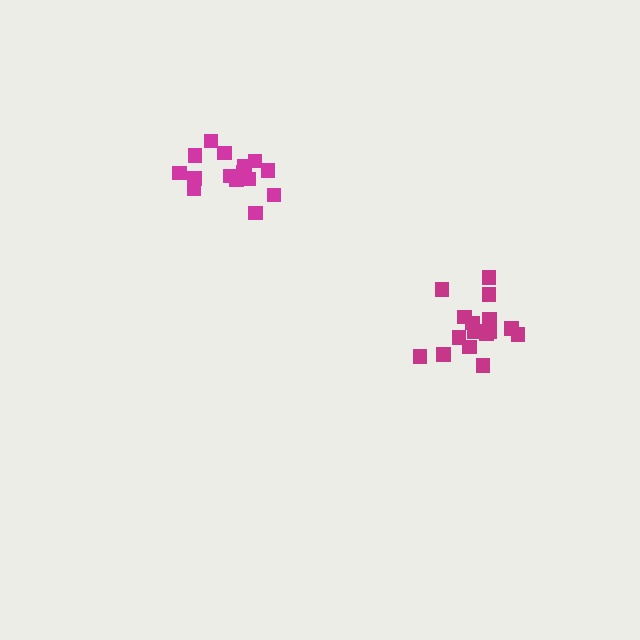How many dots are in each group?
Group 1: 16 dots, Group 2: 15 dots (31 total).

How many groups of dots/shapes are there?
There are 2 groups.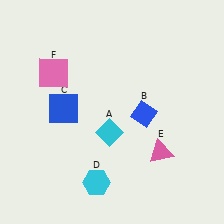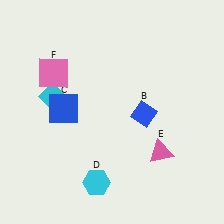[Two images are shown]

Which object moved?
The cyan diamond (A) moved left.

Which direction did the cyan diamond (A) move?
The cyan diamond (A) moved left.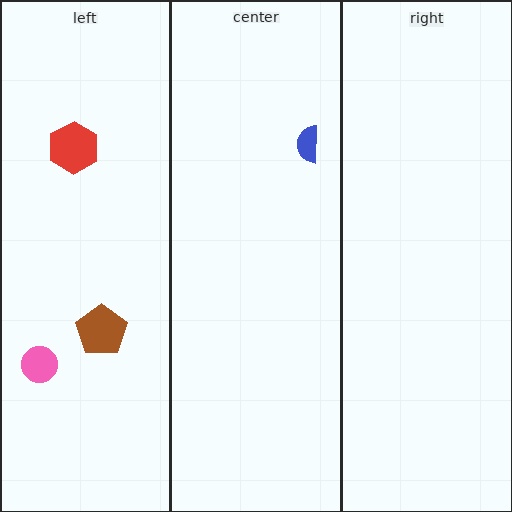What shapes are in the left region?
The red hexagon, the pink circle, the brown pentagon.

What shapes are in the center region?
The blue semicircle.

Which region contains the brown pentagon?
The left region.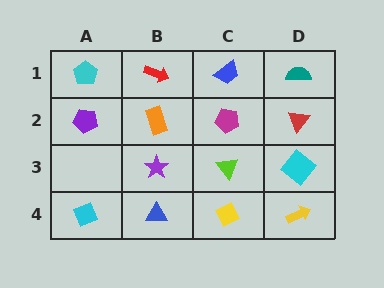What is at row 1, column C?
A blue trapezoid.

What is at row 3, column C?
A lime triangle.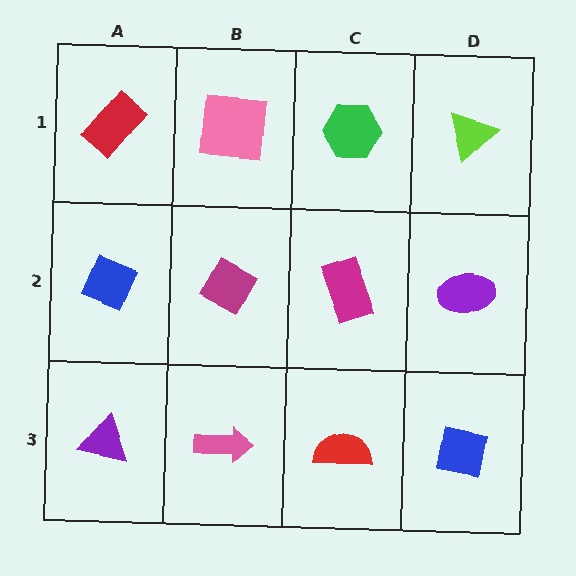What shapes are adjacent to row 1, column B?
A magenta diamond (row 2, column B), a red rectangle (row 1, column A), a green hexagon (row 1, column C).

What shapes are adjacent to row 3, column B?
A magenta diamond (row 2, column B), a purple triangle (row 3, column A), a red semicircle (row 3, column C).